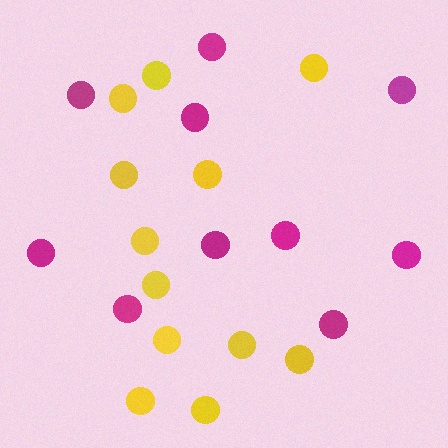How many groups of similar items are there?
There are 2 groups: one group of magenta circles (10) and one group of yellow circles (12).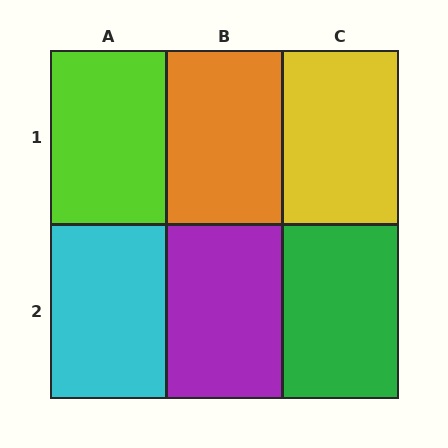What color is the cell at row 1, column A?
Lime.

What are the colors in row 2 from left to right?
Cyan, purple, green.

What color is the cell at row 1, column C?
Yellow.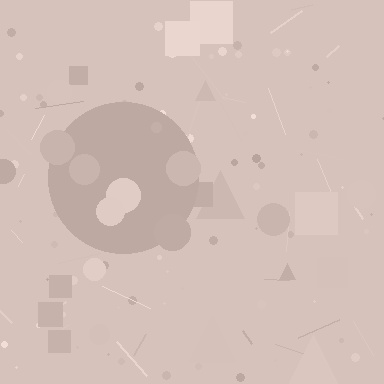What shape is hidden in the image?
A circle is hidden in the image.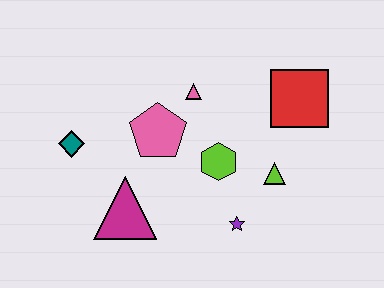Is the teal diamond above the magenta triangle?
Yes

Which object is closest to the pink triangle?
The pink pentagon is closest to the pink triangle.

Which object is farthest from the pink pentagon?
The red square is farthest from the pink pentagon.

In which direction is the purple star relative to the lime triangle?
The purple star is below the lime triangle.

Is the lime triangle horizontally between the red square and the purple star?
Yes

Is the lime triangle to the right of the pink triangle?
Yes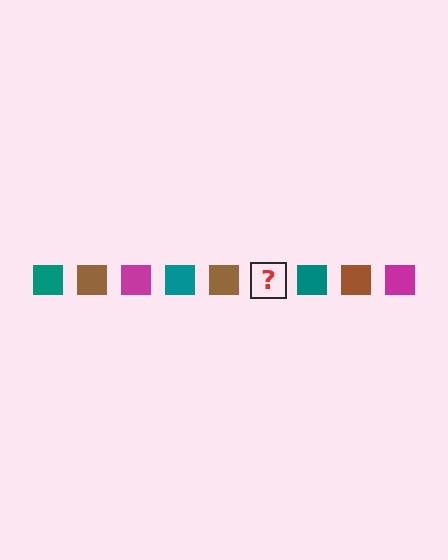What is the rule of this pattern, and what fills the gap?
The rule is that the pattern cycles through teal, brown, magenta squares. The gap should be filled with a magenta square.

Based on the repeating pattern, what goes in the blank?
The blank should be a magenta square.